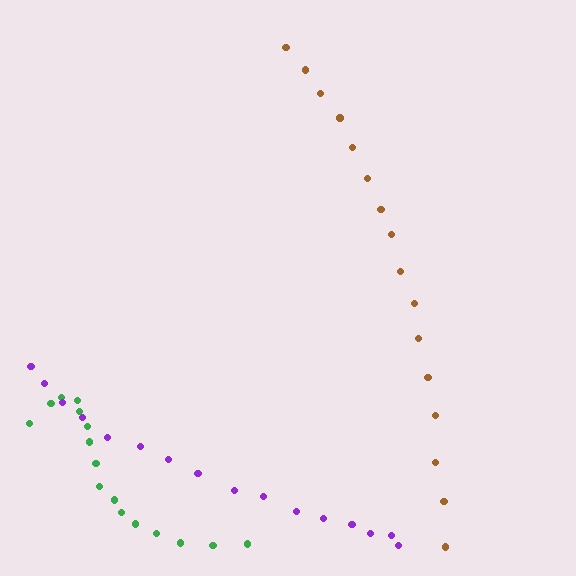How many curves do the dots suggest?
There are 3 distinct paths.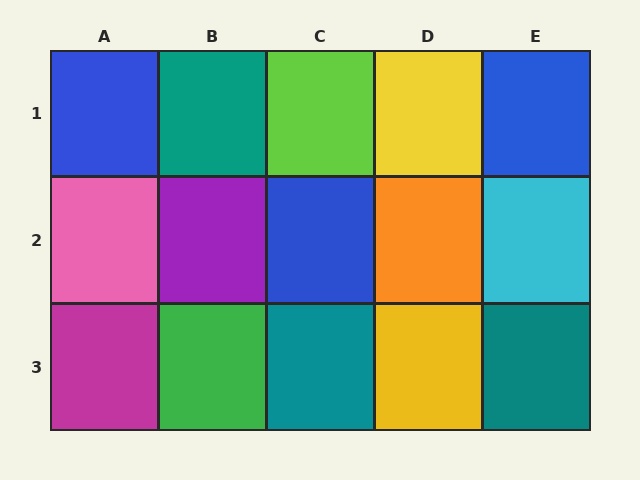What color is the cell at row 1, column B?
Teal.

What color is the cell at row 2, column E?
Cyan.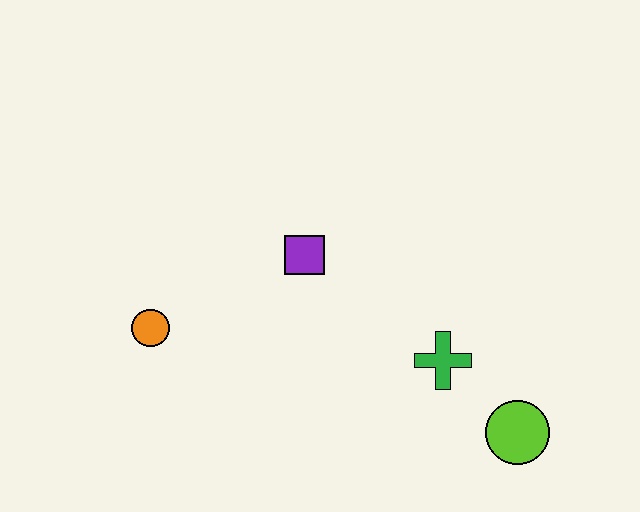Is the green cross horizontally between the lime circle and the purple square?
Yes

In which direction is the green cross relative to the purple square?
The green cross is to the right of the purple square.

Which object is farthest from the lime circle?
The orange circle is farthest from the lime circle.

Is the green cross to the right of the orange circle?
Yes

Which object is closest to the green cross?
The lime circle is closest to the green cross.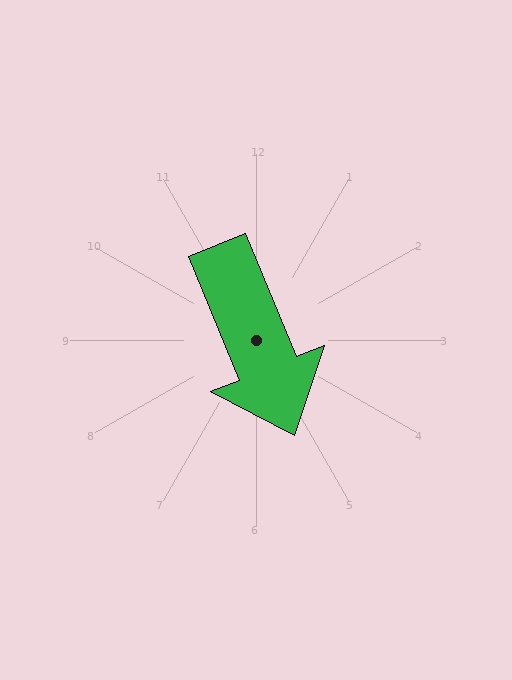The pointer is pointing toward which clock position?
Roughly 5 o'clock.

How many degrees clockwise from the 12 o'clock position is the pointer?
Approximately 158 degrees.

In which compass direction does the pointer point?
South.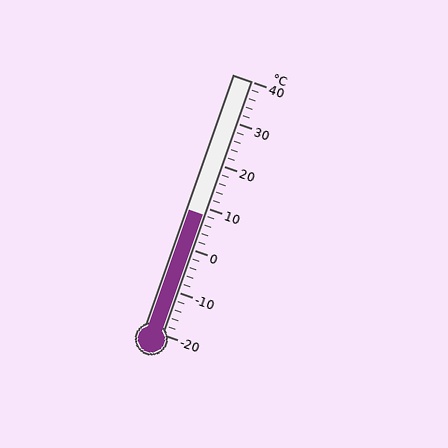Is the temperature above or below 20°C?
The temperature is below 20°C.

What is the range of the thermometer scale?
The thermometer scale ranges from -20°C to 40°C.